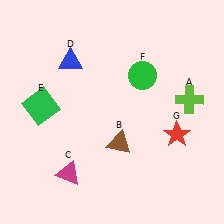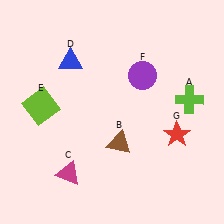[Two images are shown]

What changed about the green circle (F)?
In Image 1, F is green. In Image 2, it changed to purple.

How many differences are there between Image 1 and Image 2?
There are 2 differences between the two images.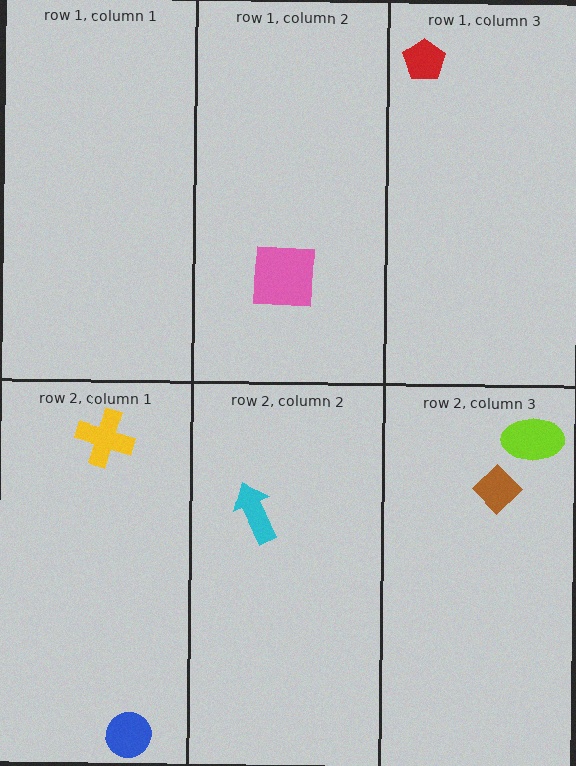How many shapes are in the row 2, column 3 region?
2.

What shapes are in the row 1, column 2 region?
The pink square.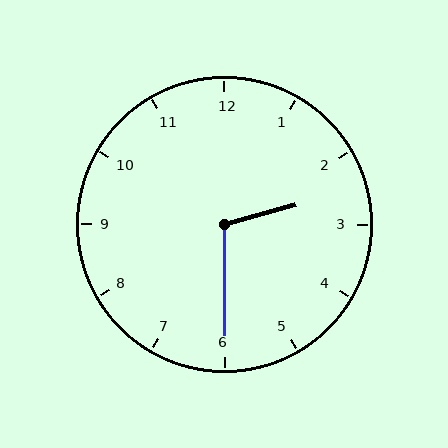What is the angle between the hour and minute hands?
Approximately 105 degrees.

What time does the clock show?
2:30.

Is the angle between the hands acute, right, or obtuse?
It is obtuse.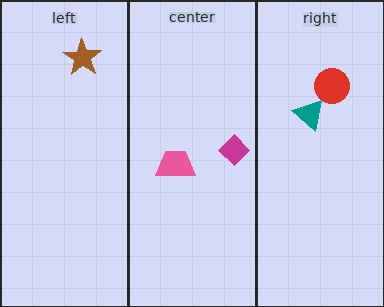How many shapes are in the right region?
2.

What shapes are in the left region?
The brown star.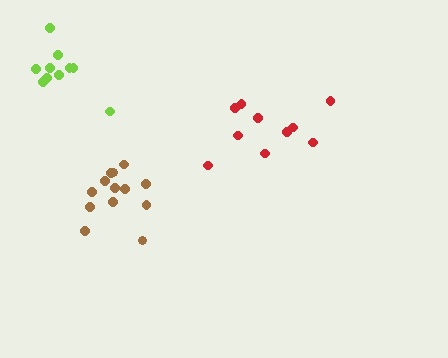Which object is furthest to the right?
The red cluster is rightmost.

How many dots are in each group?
Group 1: 13 dots, Group 2: 10 dots, Group 3: 10 dots (33 total).